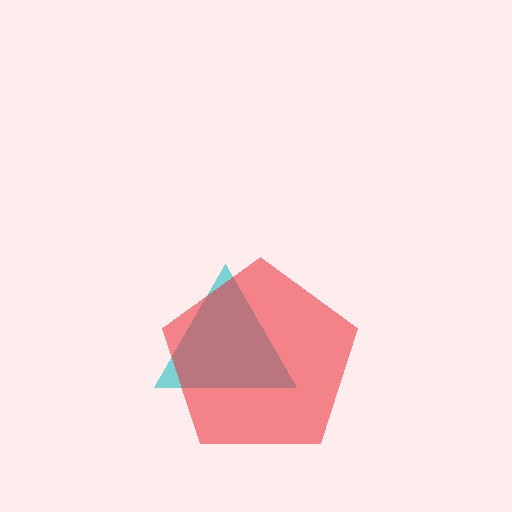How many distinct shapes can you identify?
There are 2 distinct shapes: a cyan triangle, a red pentagon.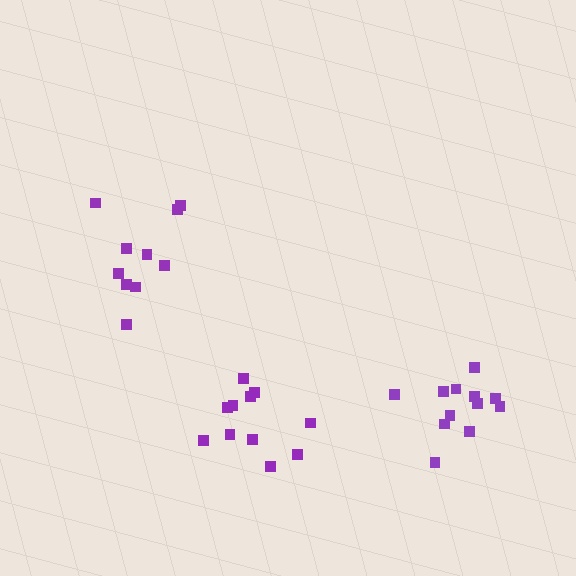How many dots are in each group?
Group 1: 10 dots, Group 2: 11 dots, Group 3: 12 dots (33 total).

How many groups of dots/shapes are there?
There are 3 groups.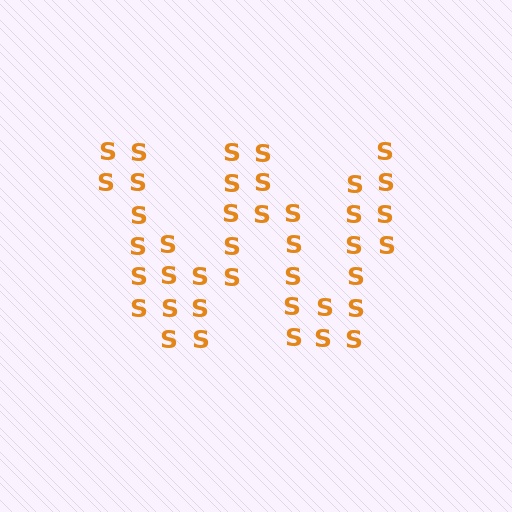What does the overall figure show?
The overall figure shows the letter W.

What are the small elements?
The small elements are letter S's.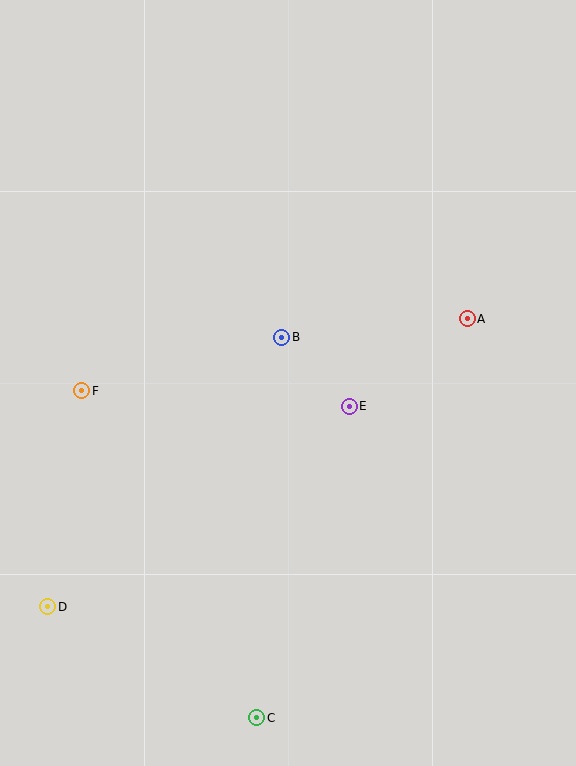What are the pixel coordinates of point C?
Point C is at (257, 718).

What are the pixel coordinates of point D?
Point D is at (48, 607).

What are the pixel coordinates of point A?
Point A is at (467, 319).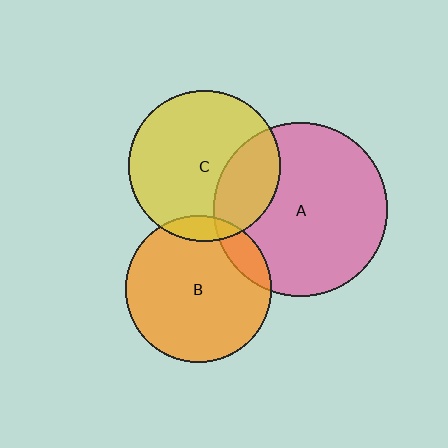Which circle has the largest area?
Circle A (pink).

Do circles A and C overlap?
Yes.